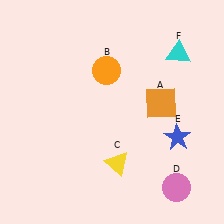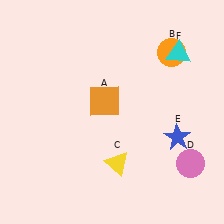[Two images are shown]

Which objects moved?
The objects that moved are: the orange square (A), the orange circle (B), the pink circle (D).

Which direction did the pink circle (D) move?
The pink circle (D) moved up.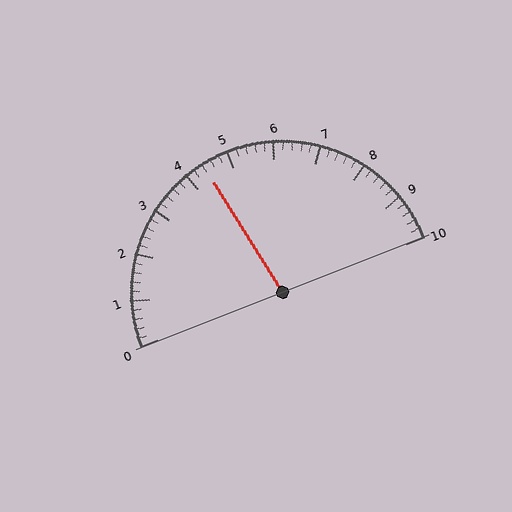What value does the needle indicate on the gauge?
The needle indicates approximately 4.4.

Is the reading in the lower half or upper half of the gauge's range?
The reading is in the lower half of the range (0 to 10).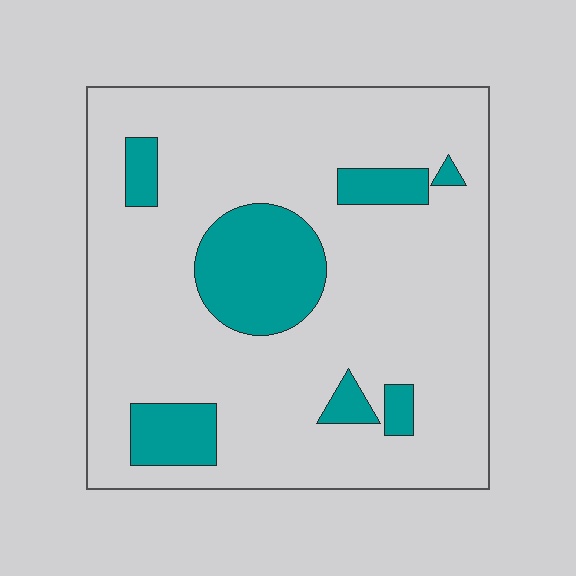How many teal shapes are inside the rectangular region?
7.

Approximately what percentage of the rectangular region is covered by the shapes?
Approximately 20%.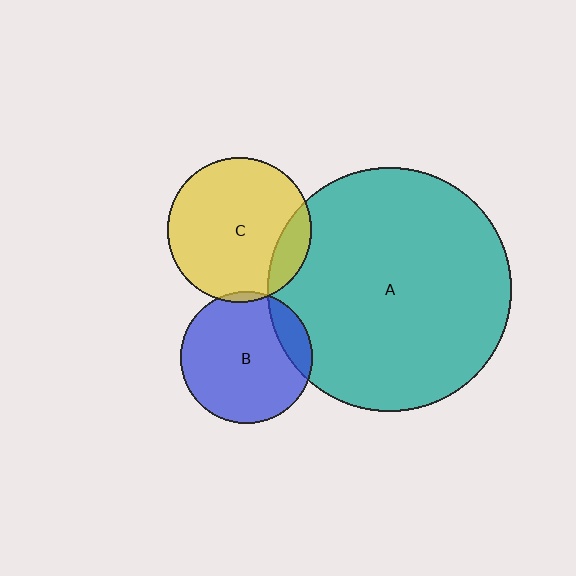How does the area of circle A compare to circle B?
Approximately 3.4 times.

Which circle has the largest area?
Circle A (teal).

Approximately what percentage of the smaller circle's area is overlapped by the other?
Approximately 15%.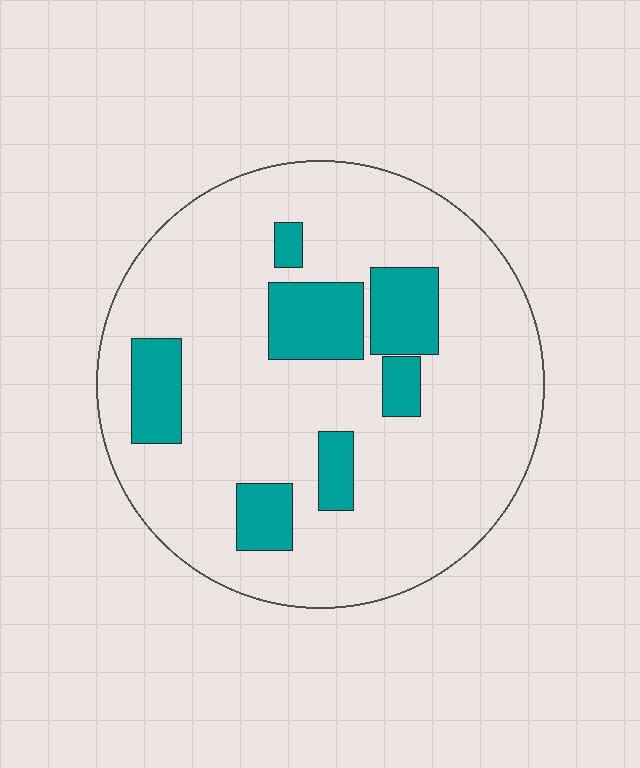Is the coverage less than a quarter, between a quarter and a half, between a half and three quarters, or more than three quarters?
Less than a quarter.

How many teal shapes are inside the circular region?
7.